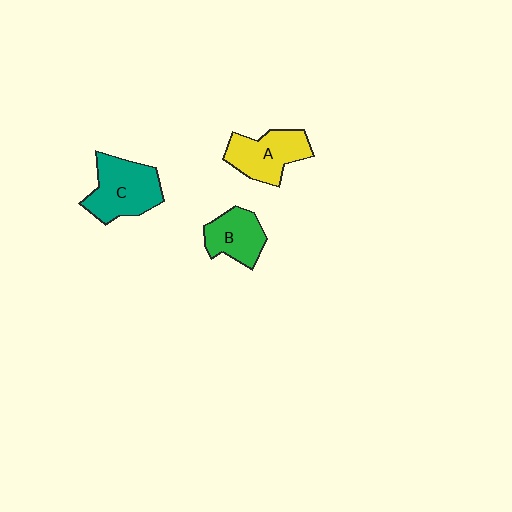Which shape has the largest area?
Shape C (teal).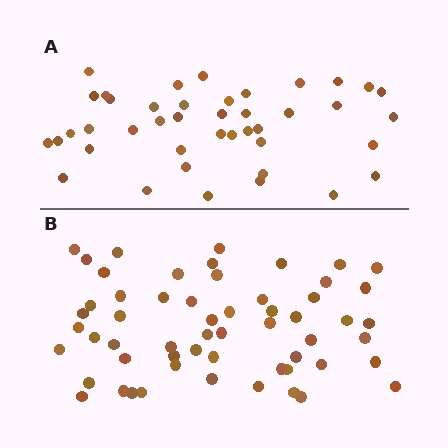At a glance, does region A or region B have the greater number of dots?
Region B (the bottom region) has more dots.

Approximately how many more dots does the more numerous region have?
Region B has approximately 15 more dots than region A.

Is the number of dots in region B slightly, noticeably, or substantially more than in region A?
Region B has noticeably more, but not dramatically so. The ratio is roughly 1.4 to 1.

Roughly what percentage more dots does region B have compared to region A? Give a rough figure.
About 35% more.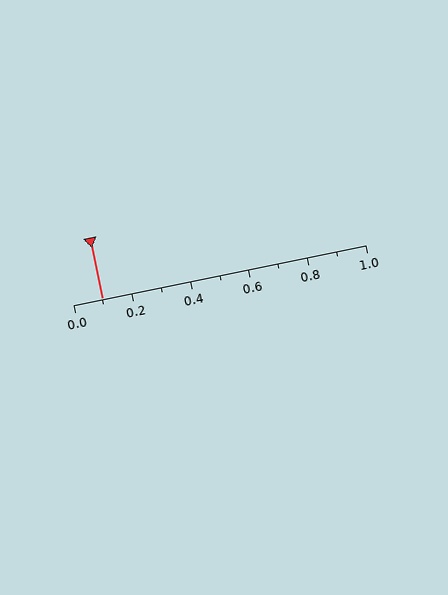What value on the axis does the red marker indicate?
The marker indicates approximately 0.1.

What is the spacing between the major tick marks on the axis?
The major ticks are spaced 0.2 apart.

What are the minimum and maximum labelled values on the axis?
The axis runs from 0.0 to 1.0.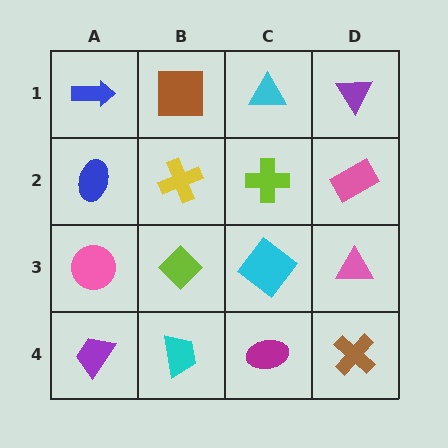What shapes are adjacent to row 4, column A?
A pink circle (row 3, column A), a cyan trapezoid (row 4, column B).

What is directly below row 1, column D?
A pink rectangle.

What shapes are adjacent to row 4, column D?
A pink triangle (row 3, column D), a magenta ellipse (row 4, column C).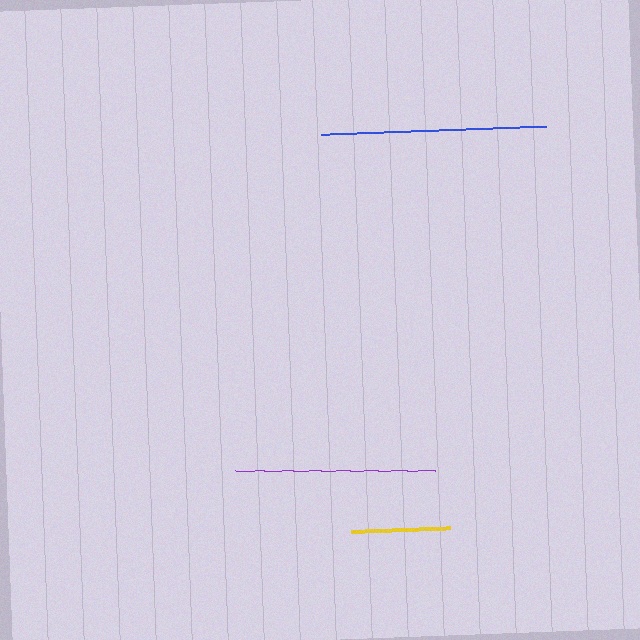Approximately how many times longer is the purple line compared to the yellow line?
The purple line is approximately 2.0 times the length of the yellow line.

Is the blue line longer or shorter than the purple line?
The blue line is longer than the purple line.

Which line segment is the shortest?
The yellow line is the shortest at approximately 99 pixels.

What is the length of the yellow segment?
The yellow segment is approximately 99 pixels long.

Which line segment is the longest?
The blue line is the longest at approximately 225 pixels.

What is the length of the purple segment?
The purple segment is approximately 199 pixels long.